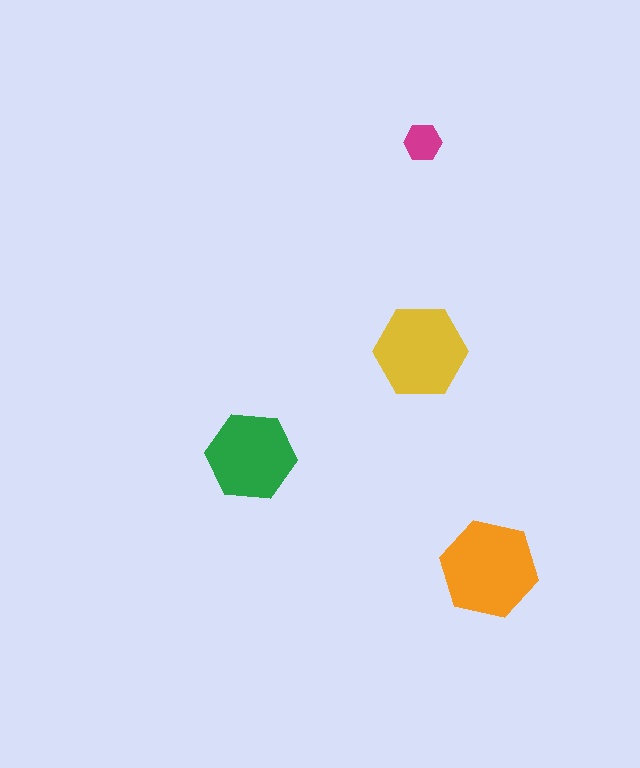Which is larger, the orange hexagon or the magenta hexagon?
The orange one.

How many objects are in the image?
There are 4 objects in the image.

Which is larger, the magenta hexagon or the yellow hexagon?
The yellow one.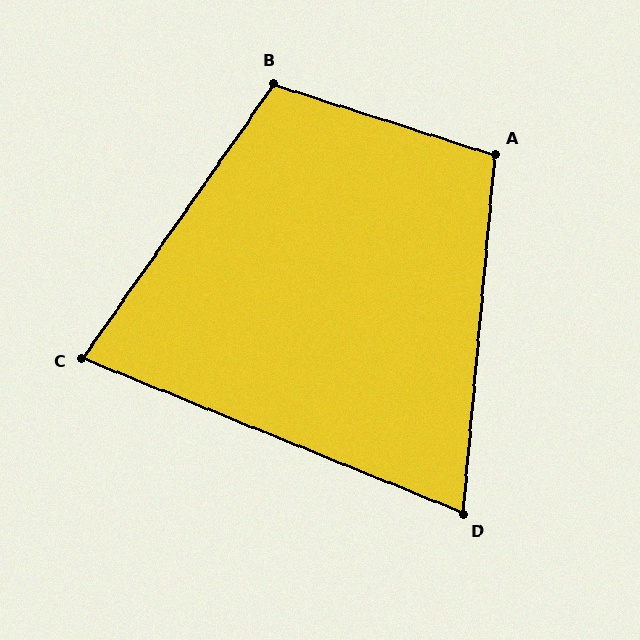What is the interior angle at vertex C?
Approximately 77 degrees (acute).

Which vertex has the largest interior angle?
B, at approximately 107 degrees.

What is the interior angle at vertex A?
Approximately 103 degrees (obtuse).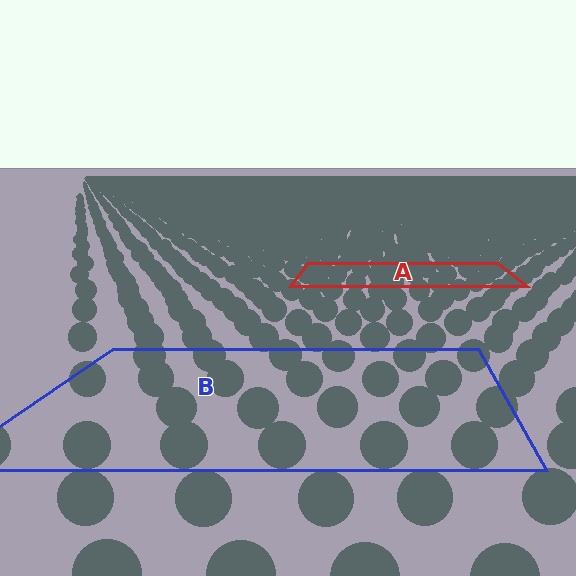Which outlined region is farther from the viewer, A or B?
Region A is farther from the viewer — the texture elements inside it appear smaller and more densely packed.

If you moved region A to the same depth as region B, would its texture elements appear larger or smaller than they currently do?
They would appear larger. At a closer depth, the same texture elements are projected at a bigger on-screen size.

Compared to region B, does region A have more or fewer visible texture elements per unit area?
Region A has more texture elements per unit area — they are packed more densely because it is farther away.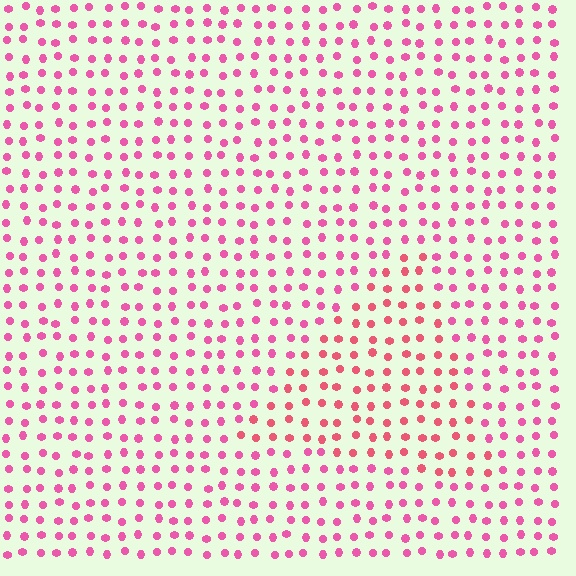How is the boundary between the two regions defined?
The boundary is defined purely by a slight shift in hue (about 22 degrees). Spacing, size, and orientation are identical on both sides.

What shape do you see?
I see a triangle.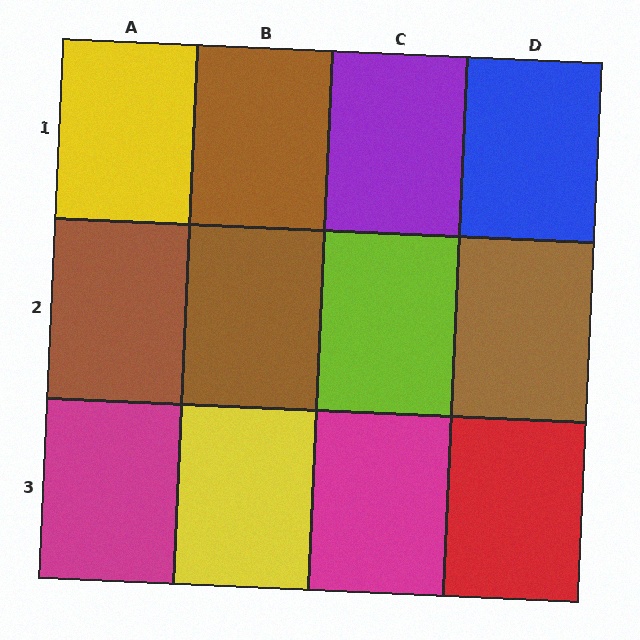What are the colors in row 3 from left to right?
Magenta, yellow, magenta, red.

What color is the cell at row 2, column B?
Brown.